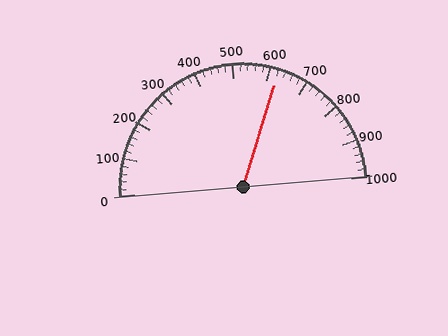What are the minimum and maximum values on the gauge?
The gauge ranges from 0 to 1000.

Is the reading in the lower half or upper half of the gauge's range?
The reading is in the upper half of the range (0 to 1000).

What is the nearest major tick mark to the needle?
The nearest major tick mark is 600.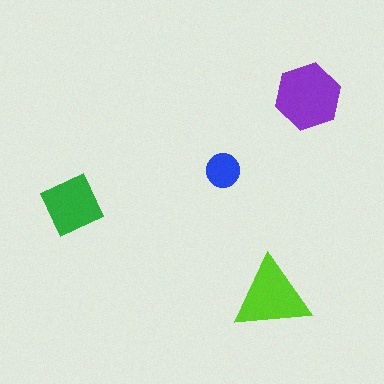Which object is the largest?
The purple hexagon.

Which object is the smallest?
The blue circle.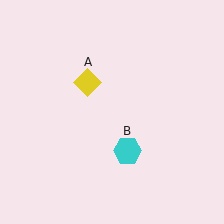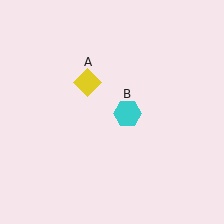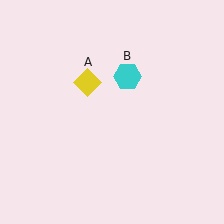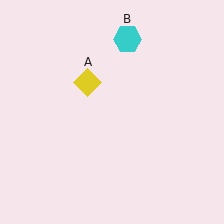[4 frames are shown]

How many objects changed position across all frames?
1 object changed position: cyan hexagon (object B).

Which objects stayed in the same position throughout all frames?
Yellow diamond (object A) remained stationary.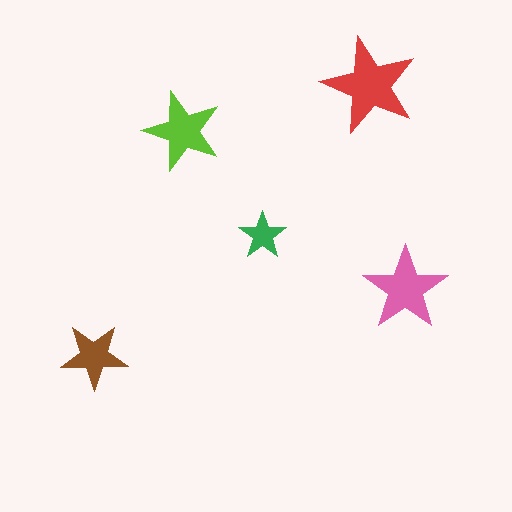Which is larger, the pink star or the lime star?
The pink one.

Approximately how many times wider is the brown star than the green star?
About 1.5 times wider.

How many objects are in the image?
There are 5 objects in the image.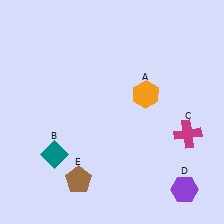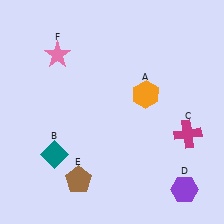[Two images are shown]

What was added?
A pink star (F) was added in Image 2.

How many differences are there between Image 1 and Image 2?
There is 1 difference between the two images.